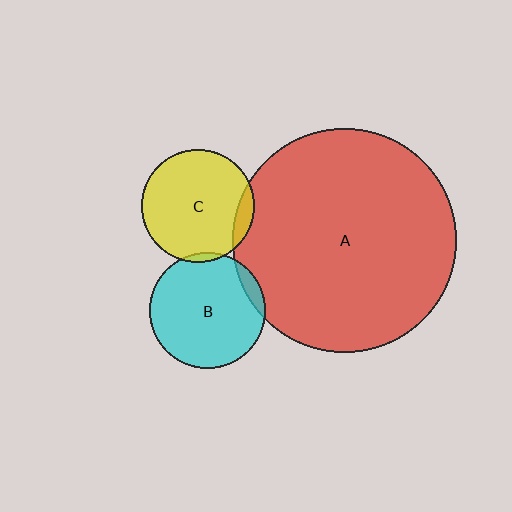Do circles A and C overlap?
Yes.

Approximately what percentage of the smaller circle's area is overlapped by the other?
Approximately 10%.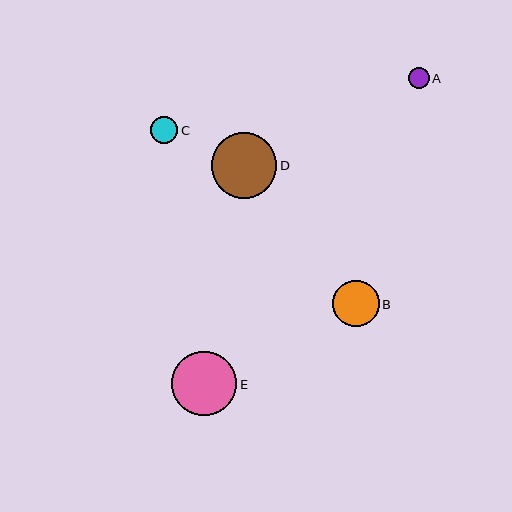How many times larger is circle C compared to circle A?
Circle C is approximately 1.3 times the size of circle A.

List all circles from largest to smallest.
From largest to smallest: D, E, B, C, A.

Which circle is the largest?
Circle D is the largest with a size of approximately 66 pixels.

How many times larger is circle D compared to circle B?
Circle D is approximately 1.4 times the size of circle B.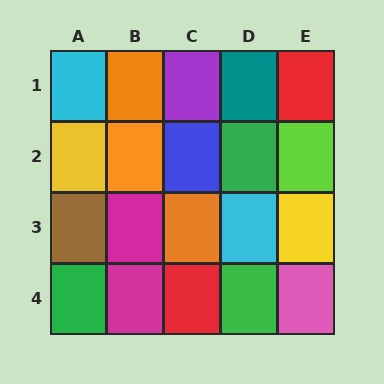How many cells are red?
2 cells are red.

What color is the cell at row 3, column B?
Magenta.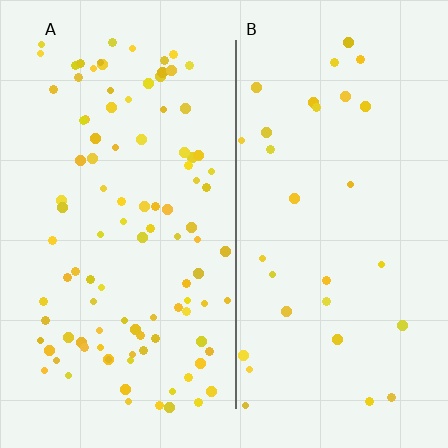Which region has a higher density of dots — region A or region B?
A (the left).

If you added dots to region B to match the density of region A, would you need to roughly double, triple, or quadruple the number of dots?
Approximately triple.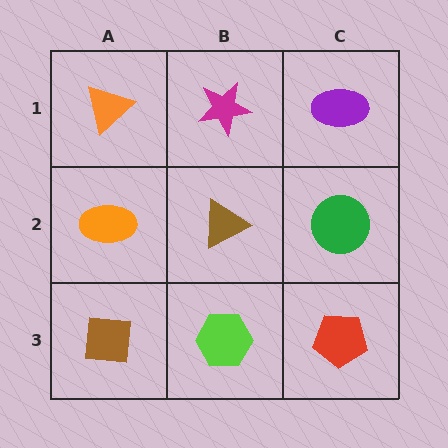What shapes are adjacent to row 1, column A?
An orange ellipse (row 2, column A), a magenta star (row 1, column B).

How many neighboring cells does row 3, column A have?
2.